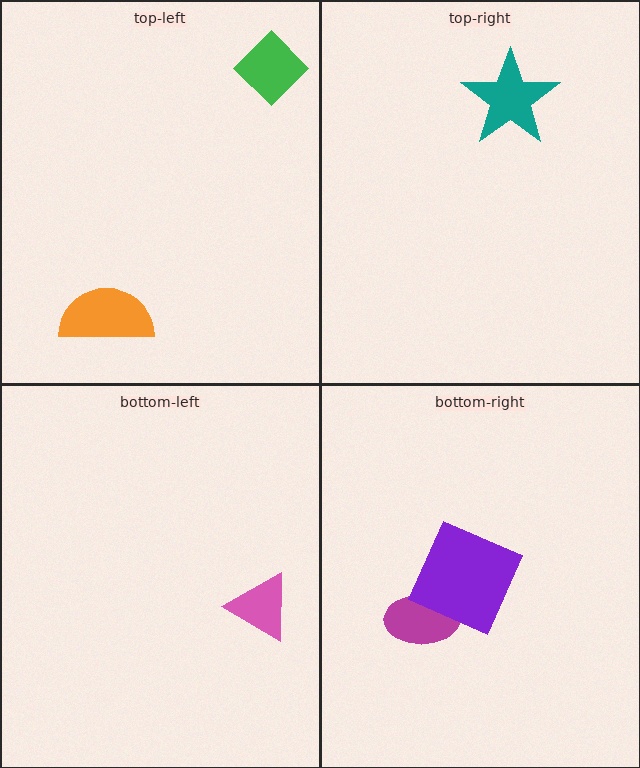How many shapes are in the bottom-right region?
2.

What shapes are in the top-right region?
The teal star.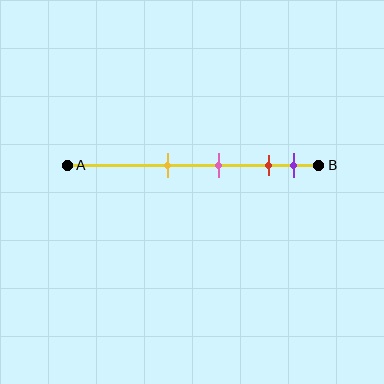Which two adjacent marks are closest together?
The red and purple marks are the closest adjacent pair.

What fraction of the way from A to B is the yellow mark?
The yellow mark is approximately 40% (0.4) of the way from A to B.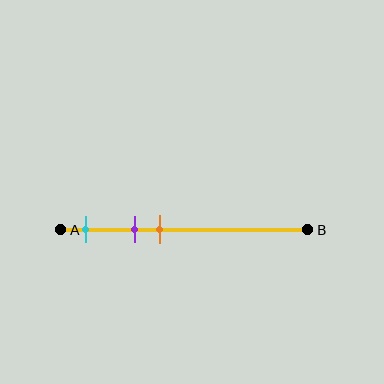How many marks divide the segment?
There are 3 marks dividing the segment.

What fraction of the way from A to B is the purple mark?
The purple mark is approximately 30% (0.3) of the way from A to B.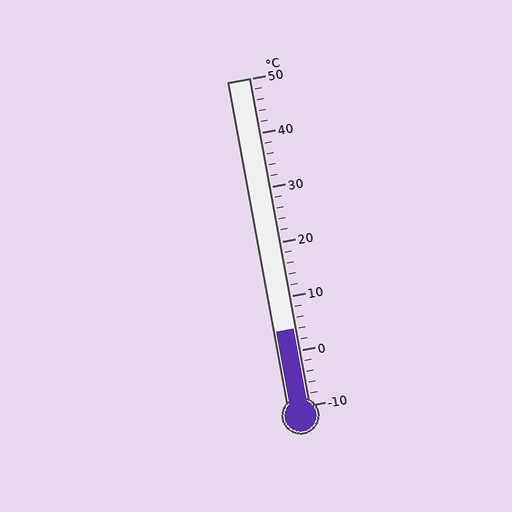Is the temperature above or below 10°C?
The temperature is below 10°C.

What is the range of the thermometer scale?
The thermometer scale ranges from -10°C to 50°C.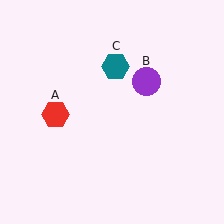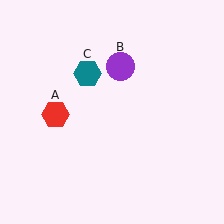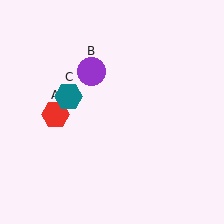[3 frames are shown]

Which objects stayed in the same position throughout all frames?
Red hexagon (object A) remained stationary.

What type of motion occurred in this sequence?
The purple circle (object B), teal hexagon (object C) rotated counterclockwise around the center of the scene.